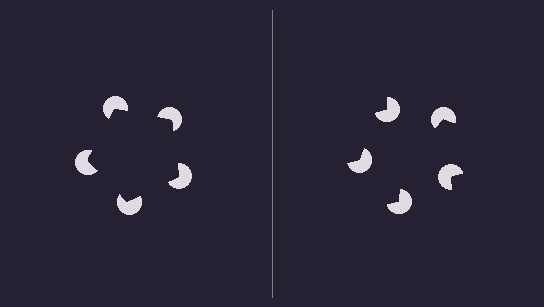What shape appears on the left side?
An illusory pentagon.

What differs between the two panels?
The pac-man discs are positioned identically on both sides; only the wedge orientations differ. On the left they align to a pentagon; on the right they are misaligned.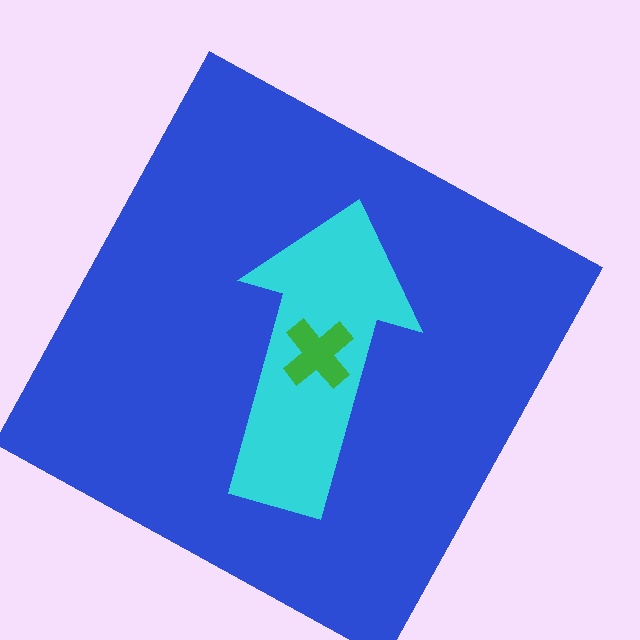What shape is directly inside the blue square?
The cyan arrow.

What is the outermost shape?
The blue square.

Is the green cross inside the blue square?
Yes.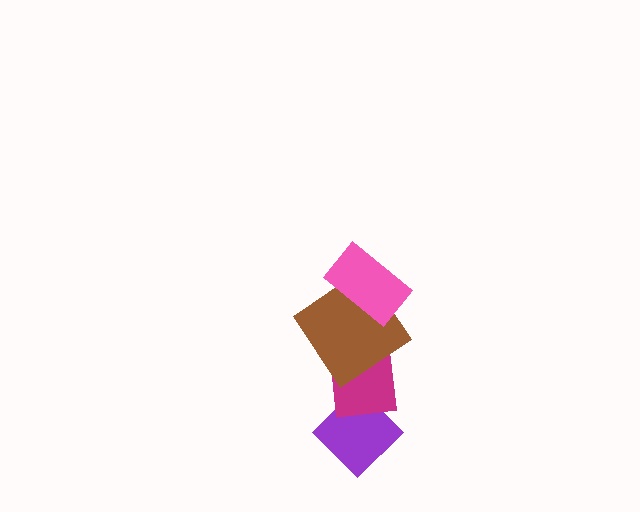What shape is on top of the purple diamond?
The magenta square is on top of the purple diamond.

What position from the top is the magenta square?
The magenta square is 3rd from the top.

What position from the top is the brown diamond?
The brown diamond is 2nd from the top.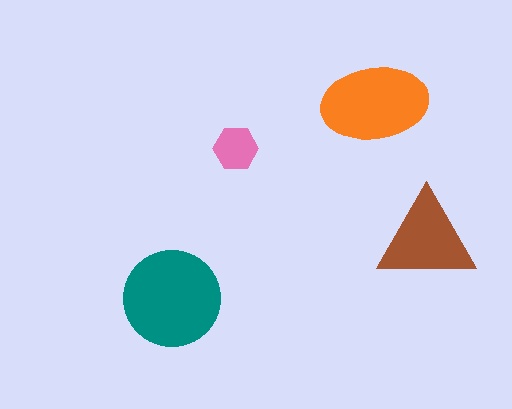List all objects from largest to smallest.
The teal circle, the orange ellipse, the brown triangle, the pink hexagon.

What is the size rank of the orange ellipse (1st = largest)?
2nd.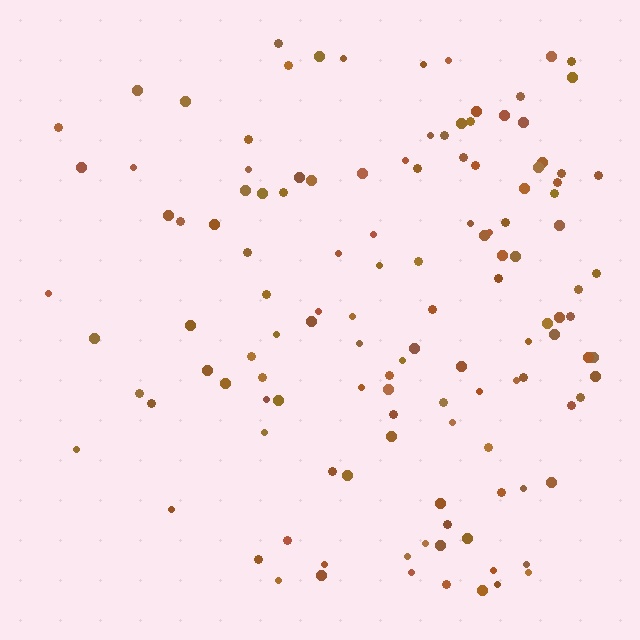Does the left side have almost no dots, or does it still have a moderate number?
Still a moderate number, just noticeably fewer than the right.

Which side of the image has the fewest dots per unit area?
The left.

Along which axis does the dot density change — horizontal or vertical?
Horizontal.